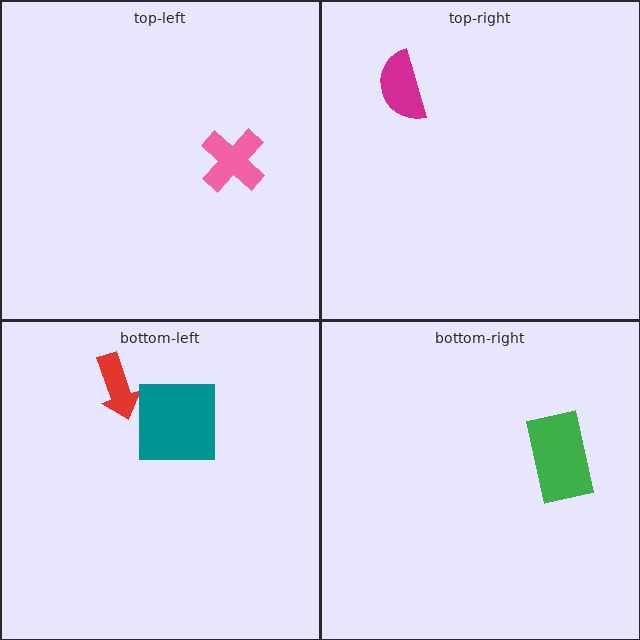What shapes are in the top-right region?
The magenta semicircle.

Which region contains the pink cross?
The top-left region.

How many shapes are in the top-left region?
1.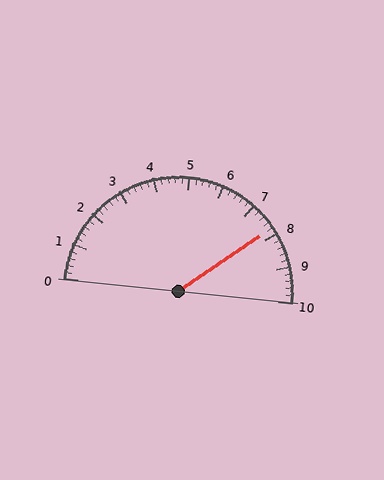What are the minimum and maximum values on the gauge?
The gauge ranges from 0 to 10.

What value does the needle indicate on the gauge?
The needle indicates approximately 7.8.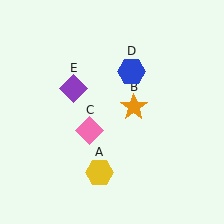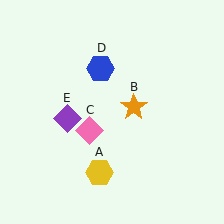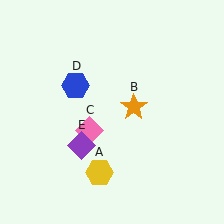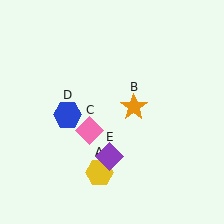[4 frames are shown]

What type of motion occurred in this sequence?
The blue hexagon (object D), purple diamond (object E) rotated counterclockwise around the center of the scene.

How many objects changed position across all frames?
2 objects changed position: blue hexagon (object D), purple diamond (object E).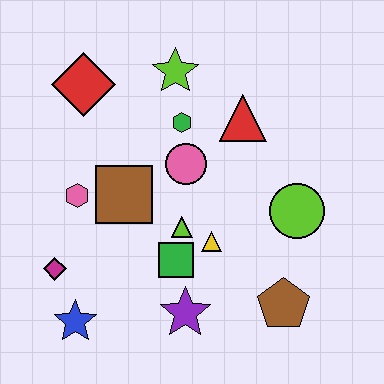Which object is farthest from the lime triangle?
The red diamond is farthest from the lime triangle.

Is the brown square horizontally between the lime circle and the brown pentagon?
No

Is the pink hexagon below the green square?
No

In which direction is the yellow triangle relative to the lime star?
The yellow triangle is below the lime star.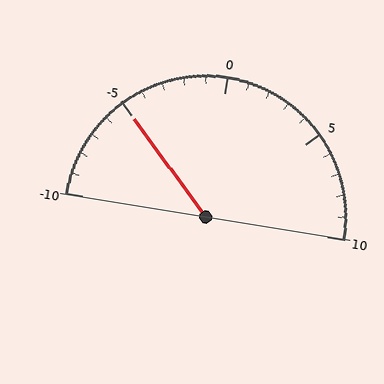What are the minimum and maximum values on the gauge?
The gauge ranges from -10 to 10.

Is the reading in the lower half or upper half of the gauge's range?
The reading is in the lower half of the range (-10 to 10).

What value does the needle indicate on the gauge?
The needle indicates approximately -5.